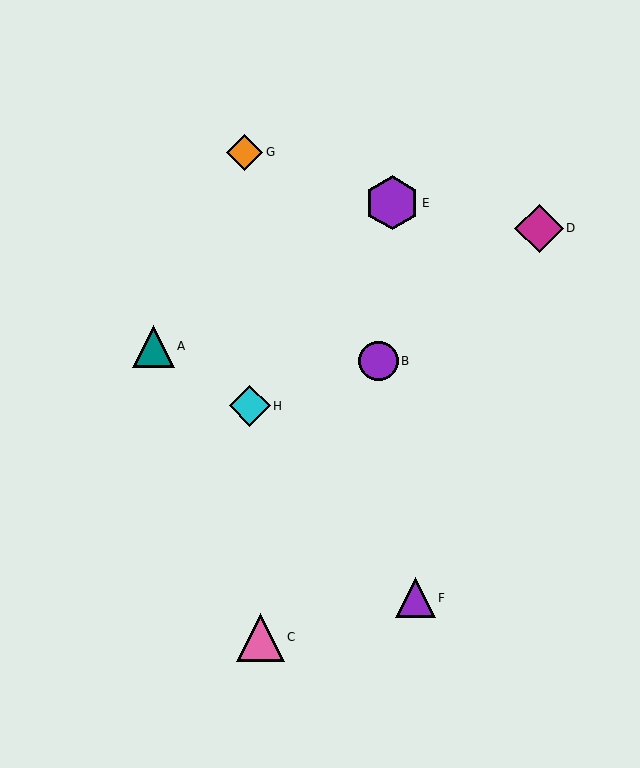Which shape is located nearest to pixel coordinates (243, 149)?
The orange diamond (labeled G) at (244, 152) is nearest to that location.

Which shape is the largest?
The purple hexagon (labeled E) is the largest.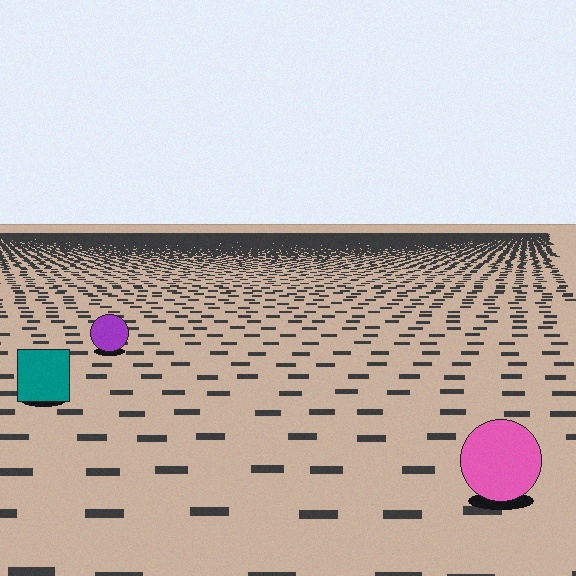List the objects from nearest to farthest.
From nearest to farthest: the pink circle, the teal square, the purple circle.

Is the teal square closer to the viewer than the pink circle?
No. The pink circle is closer — you can tell from the texture gradient: the ground texture is coarser near it.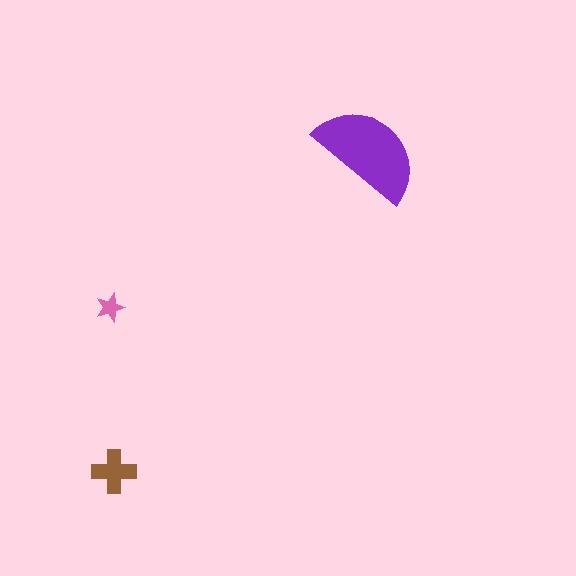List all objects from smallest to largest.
The pink star, the brown cross, the purple semicircle.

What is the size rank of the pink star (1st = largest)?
3rd.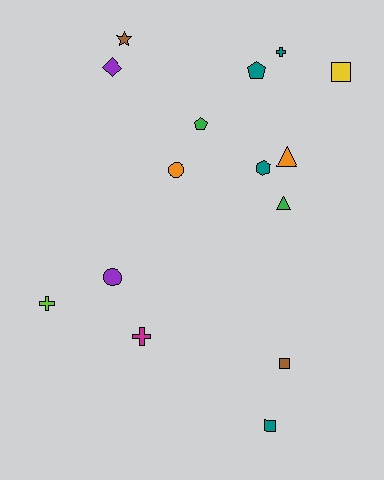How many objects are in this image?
There are 15 objects.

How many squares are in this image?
There are 3 squares.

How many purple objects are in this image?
There are 2 purple objects.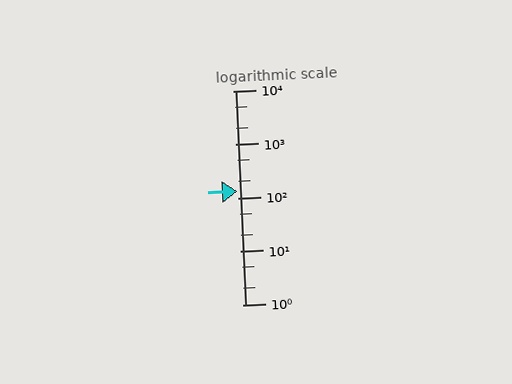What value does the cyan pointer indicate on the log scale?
The pointer indicates approximately 130.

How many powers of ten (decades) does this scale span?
The scale spans 4 decades, from 1 to 10000.